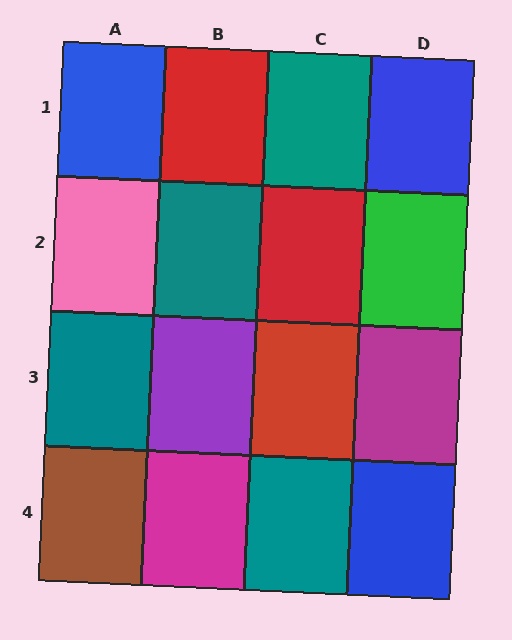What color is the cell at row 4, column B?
Magenta.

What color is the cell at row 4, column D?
Blue.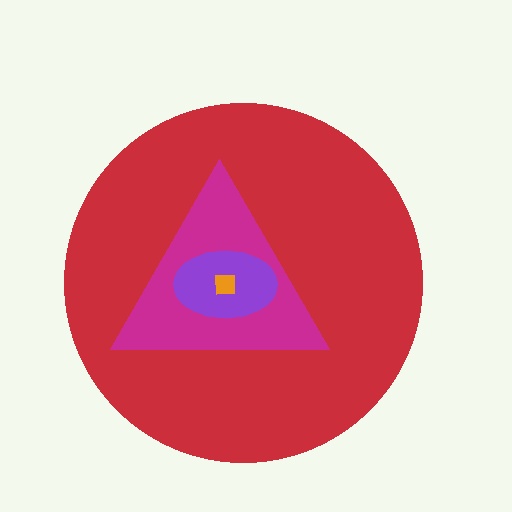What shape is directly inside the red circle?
The magenta triangle.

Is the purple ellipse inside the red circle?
Yes.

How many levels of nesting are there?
4.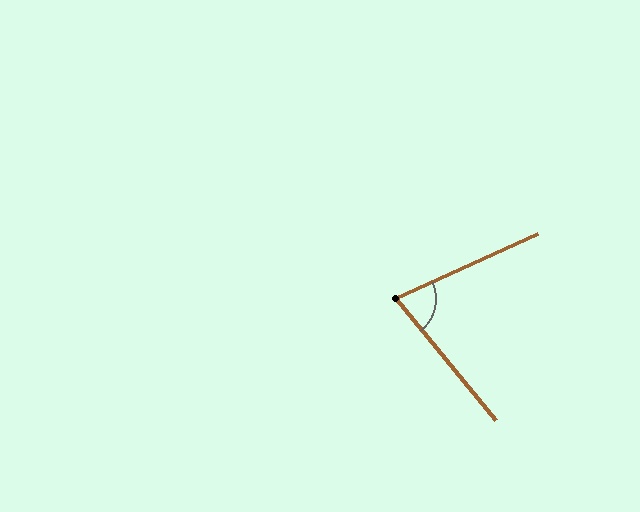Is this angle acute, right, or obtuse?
It is acute.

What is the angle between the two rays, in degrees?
Approximately 75 degrees.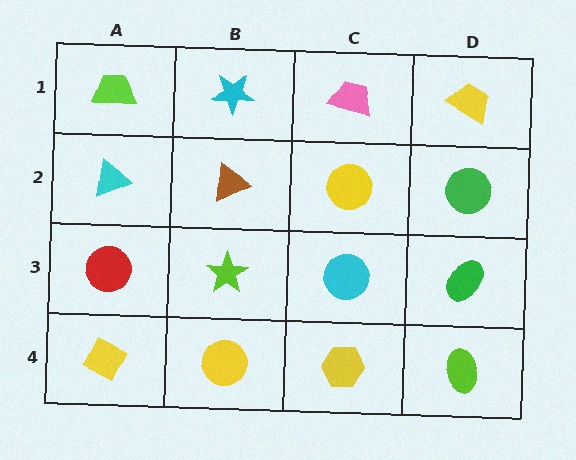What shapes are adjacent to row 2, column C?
A pink trapezoid (row 1, column C), a cyan circle (row 3, column C), a brown triangle (row 2, column B), a green circle (row 2, column D).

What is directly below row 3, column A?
A yellow diamond.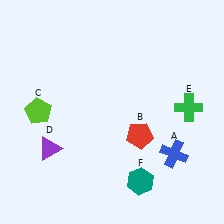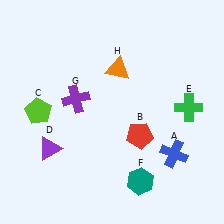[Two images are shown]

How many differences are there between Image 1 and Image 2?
There are 2 differences between the two images.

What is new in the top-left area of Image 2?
A purple cross (G) was added in the top-left area of Image 2.